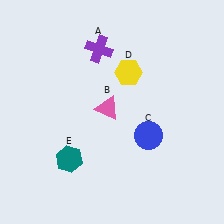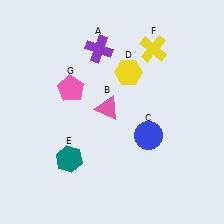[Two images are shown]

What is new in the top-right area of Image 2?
A yellow cross (F) was added in the top-right area of Image 2.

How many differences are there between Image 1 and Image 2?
There are 2 differences between the two images.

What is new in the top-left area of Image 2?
A pink pentagon (G) was added in the top-left area of Image 2.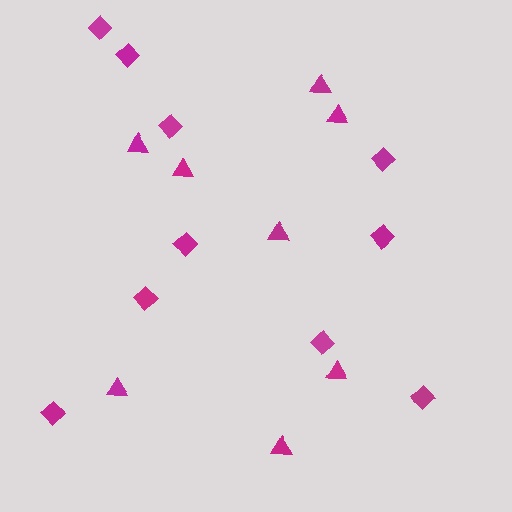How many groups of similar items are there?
There are 2 groups: one group of triangles (8) and one group of diamonds (10).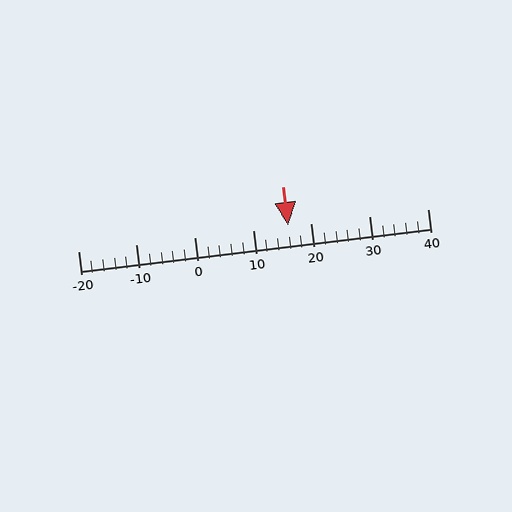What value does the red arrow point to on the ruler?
The red arrow points to approximately 16.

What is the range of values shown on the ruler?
The ruler shows values from -20 to 40.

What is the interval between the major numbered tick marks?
The major tick marks are spaced 10 units apart.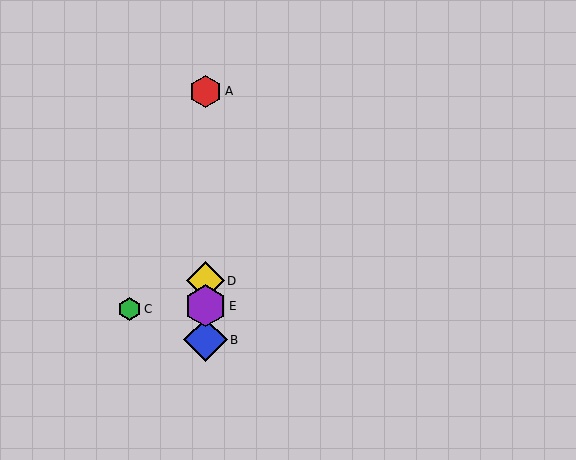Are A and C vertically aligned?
No, A is at x≈206 and C is at x≈130.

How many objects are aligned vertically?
4 objects (A, B, D, E) are aligned vertically.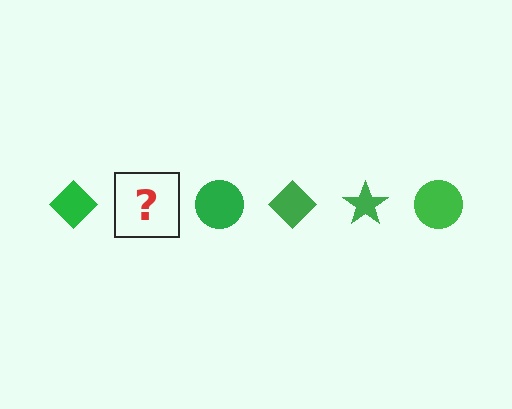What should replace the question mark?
The question mark should be replaced with a green star.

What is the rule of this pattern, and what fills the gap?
The rule is that the pattern cycles through diamond, star, circle shapes in green. The gap should be filled with a green star.